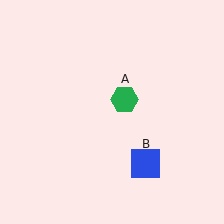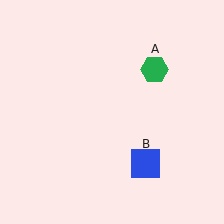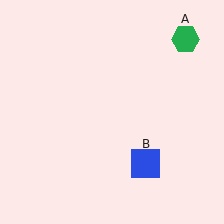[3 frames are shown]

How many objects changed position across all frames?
1 object changed position: green hexagon (object A).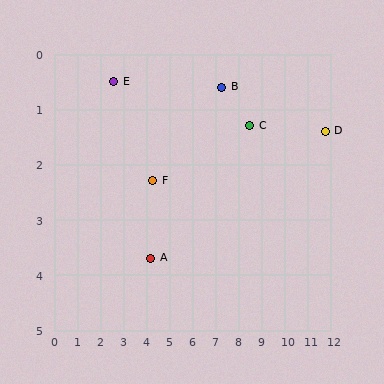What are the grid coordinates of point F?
Point F is at approximately (4.3, 2.3).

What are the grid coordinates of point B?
Point B is at approximately (7.3, 0.6).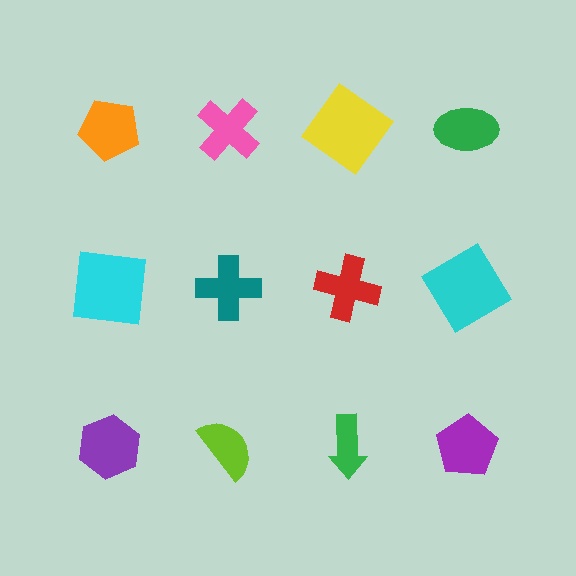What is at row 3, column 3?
A green arrow.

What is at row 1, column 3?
A yellow diamond.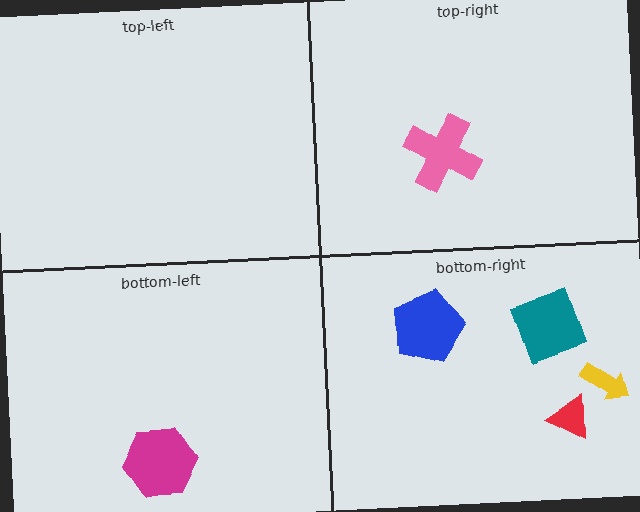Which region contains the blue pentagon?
The bottom-right region.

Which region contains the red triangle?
The bottom-right region.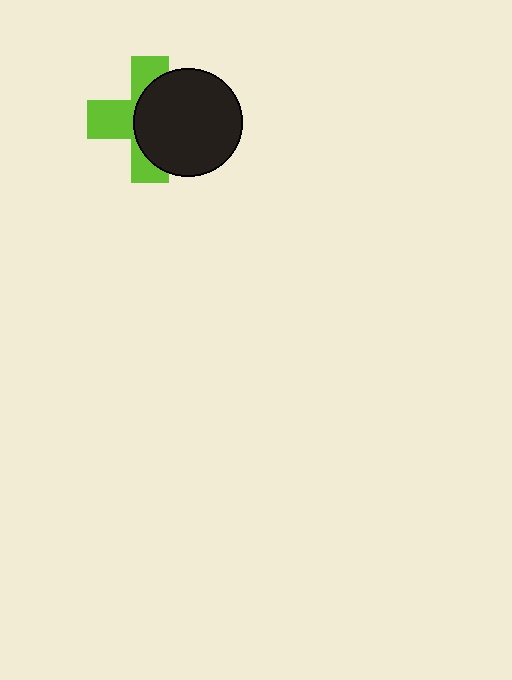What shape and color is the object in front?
The object in front is a black circle.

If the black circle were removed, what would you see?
You would see the complete lime cross.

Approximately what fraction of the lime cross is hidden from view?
Roughly 53% of the lime cross is hidden behind the black circle.